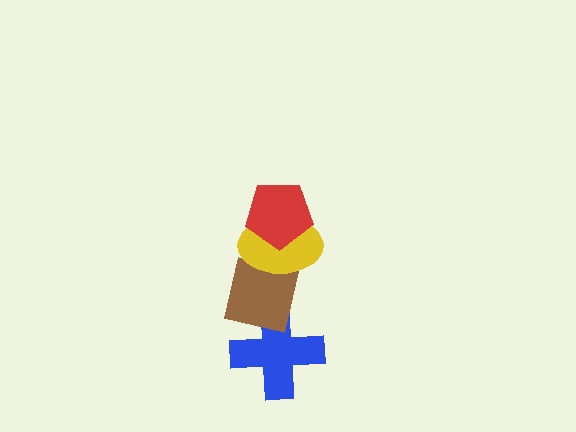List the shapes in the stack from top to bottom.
From top to bottom: the red pentagon, the yellow ellipse, the brown square, the blue cross.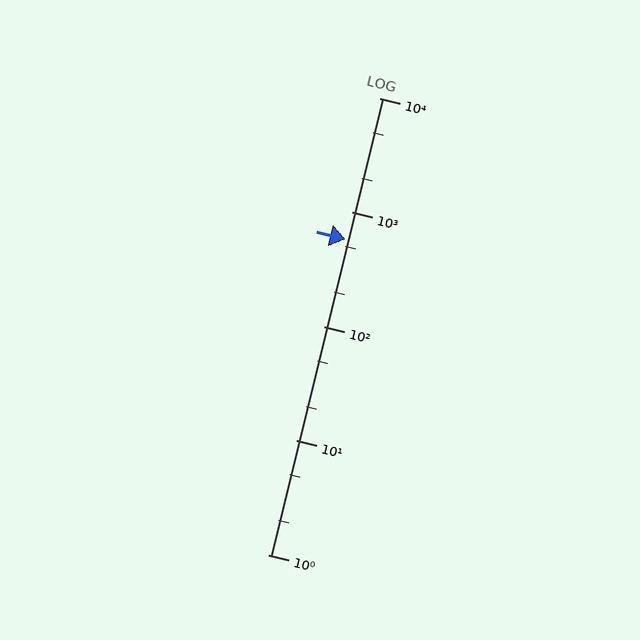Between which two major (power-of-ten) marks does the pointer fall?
The pointer is between 100 and 1000.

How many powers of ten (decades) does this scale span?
The scale spans 4 decades, from 1 to 10000.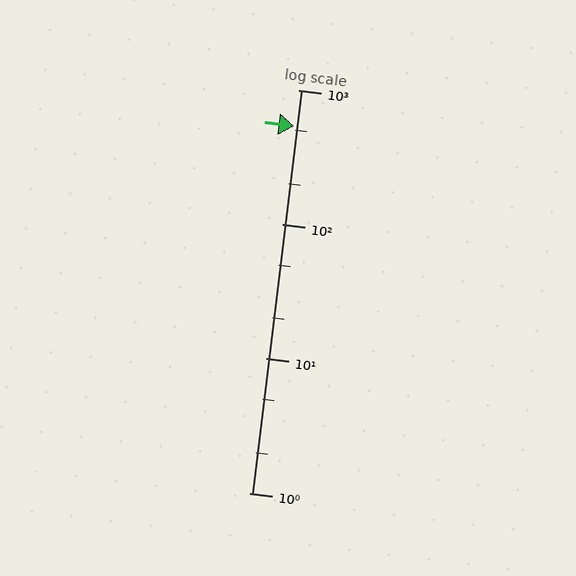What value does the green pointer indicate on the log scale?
The pointer indicates approximately 540.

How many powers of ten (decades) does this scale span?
The scale spans 3 decades, from 1 to 1000.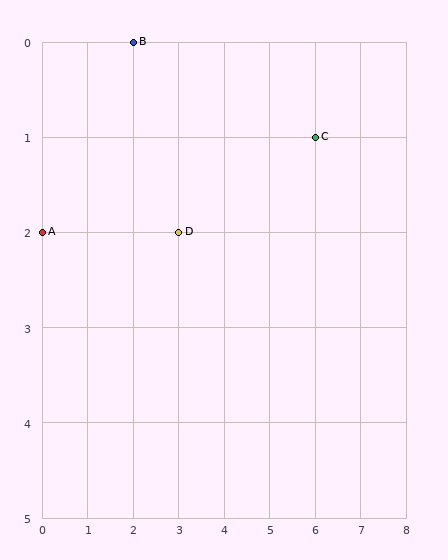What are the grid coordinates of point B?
Point B is at grid coordinates (2, 0).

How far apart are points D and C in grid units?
Points D and C are 3 columns and 1 row apart (about 3.2 grid units diagonally).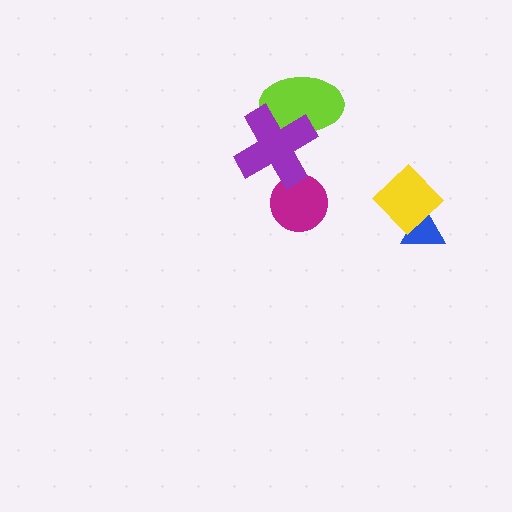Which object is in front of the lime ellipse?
The purple cross is in front of the lime ellipse.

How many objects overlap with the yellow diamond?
1 object overlaps with the yellow diamond.